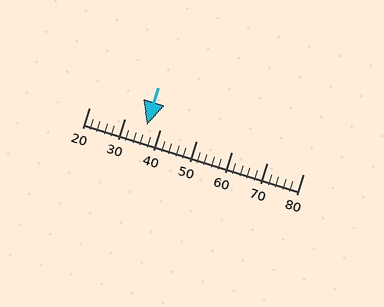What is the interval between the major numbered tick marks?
The major tick marks are spaced 10 units apart.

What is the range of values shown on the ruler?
The ruler shows values from 20 to 80.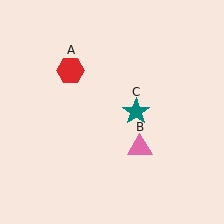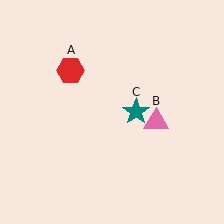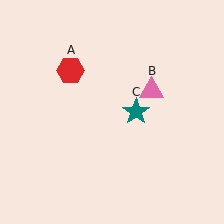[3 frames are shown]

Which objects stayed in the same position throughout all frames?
Red hexagon (object A) and teal star (object C) remained stationary.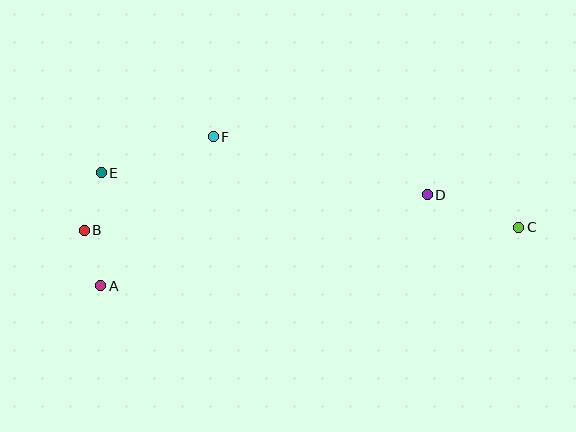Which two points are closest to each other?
Points A and B are closest to each other.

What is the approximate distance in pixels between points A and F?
The distance between A and F is approximately 187 pixels.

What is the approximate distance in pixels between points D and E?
The distance between D and E is approximately 326 pixels.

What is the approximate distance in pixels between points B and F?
The distance between B and F is approximately 160 pixels.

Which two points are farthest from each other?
Points B and C are farthest from each other.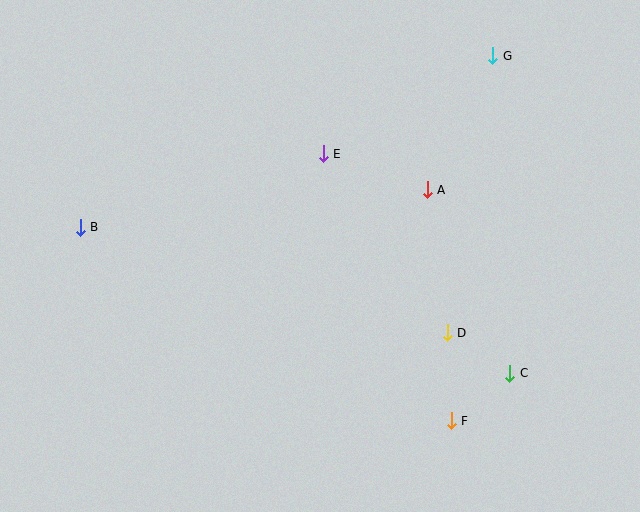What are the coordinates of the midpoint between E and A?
The midpoint between E and A is at (375, 172).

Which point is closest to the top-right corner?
Point G is closest to the top-right corner.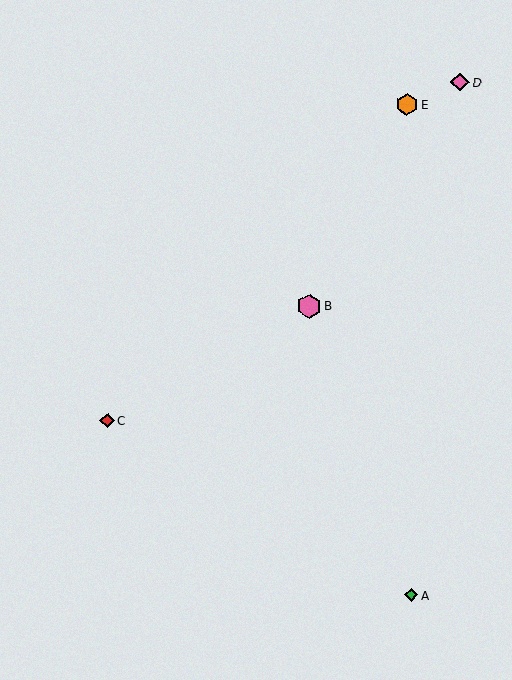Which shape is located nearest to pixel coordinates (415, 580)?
The green diamond (labeled A) at (411, 595) is nearest to that location.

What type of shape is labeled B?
Shape B is a pink hexagon.